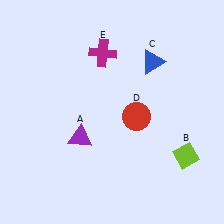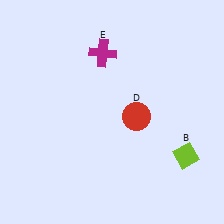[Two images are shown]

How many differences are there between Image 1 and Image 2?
There are 2 differences between the two images.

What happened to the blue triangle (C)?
The blue triangle (C) was removed in Image 2. It was in the top-right area of Image 1.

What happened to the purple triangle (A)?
The purple triangle (A) was removed in Image 2. It was in the bottom-left area of Image 1.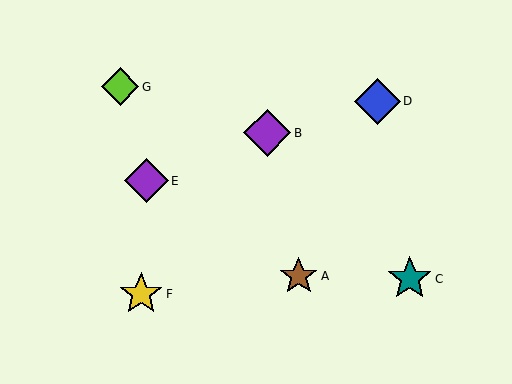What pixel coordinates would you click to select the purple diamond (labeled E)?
Click at (146, 181) to select the purple diamond E.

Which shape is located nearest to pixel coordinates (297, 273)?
The brown star (labeled A) at (299, 276) is nearest to that location.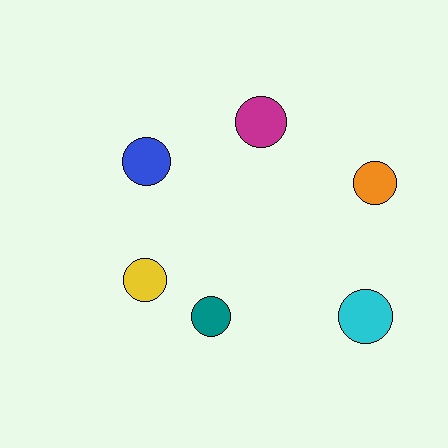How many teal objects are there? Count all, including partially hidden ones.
There is 1 teal object.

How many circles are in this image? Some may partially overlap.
There are 6 circles.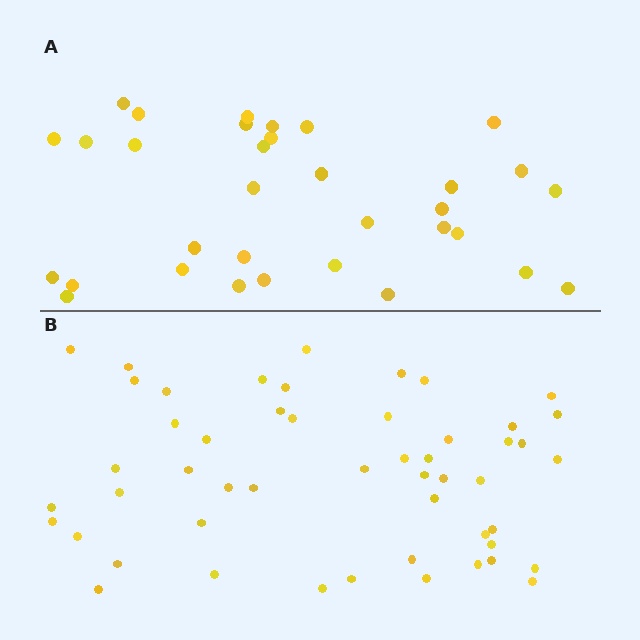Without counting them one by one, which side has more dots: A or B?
Region B (the bottom region) has more dots.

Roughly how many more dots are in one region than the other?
Region B has approximately 20 more dots than region A.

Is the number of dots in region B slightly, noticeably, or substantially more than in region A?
Region B has substantially more. The ratio is roughly 1.5 to 1.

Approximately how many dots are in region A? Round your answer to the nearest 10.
About 30 dots. (The exact count is 33, which rounds to 30.)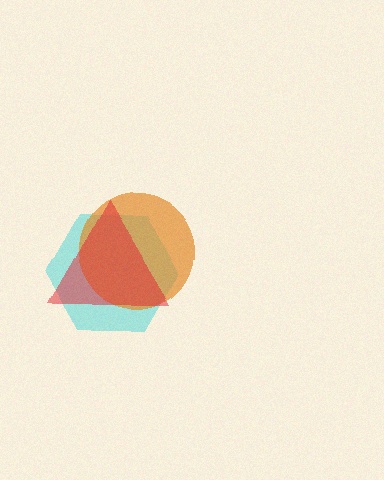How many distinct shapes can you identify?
There are 3 distinct shapes: a cyan hexagon, an orange circle, a red triangle.